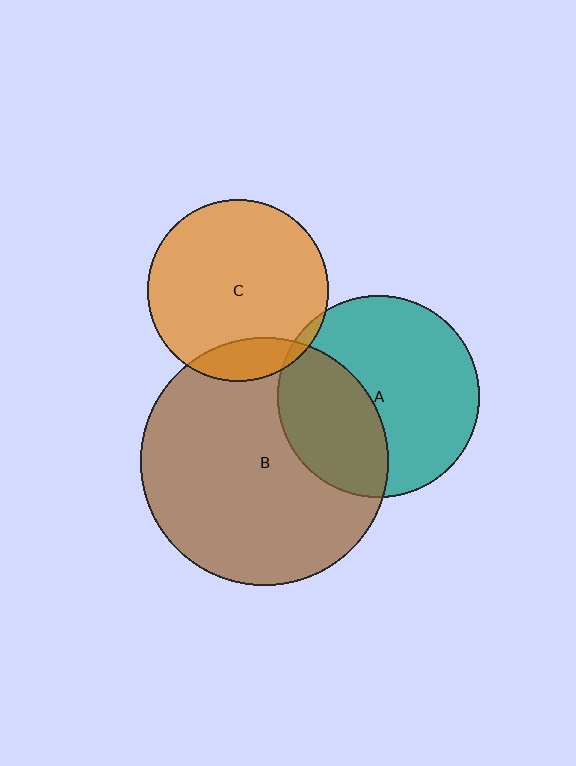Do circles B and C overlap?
Yes.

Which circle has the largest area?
Circle B (brown).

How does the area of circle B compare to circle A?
Approximately 1.5 times.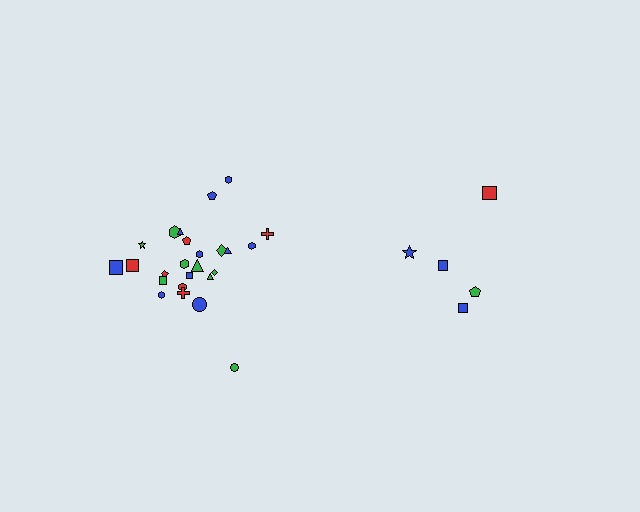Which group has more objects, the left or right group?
The left group.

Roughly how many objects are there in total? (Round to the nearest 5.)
Roughly 30 objects in total.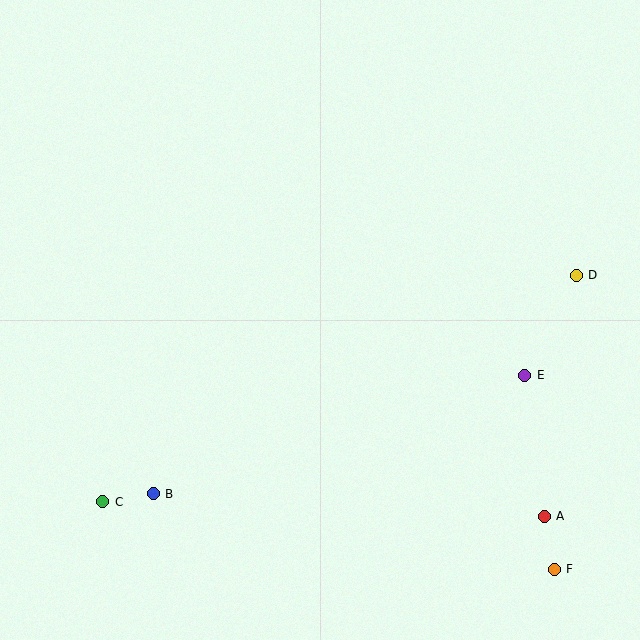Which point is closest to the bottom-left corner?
Point C is closest to the bottom-left corner.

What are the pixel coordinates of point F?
Point F is at (554, 569).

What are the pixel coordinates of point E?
Point E is at (525, 375).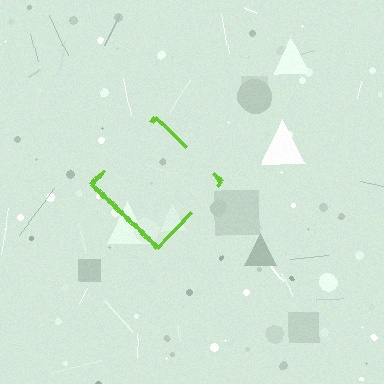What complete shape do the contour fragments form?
The contour fragments form a diamond.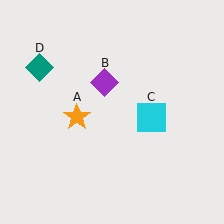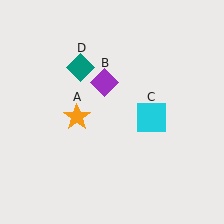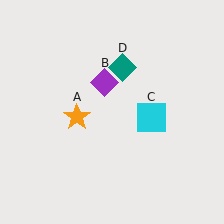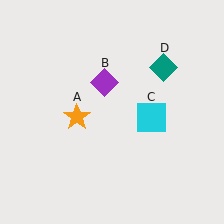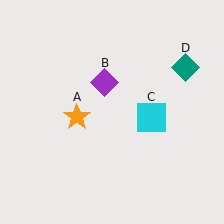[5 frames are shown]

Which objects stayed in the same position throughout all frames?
Orange star (object A) and purple diamond (object B) and cyan square (object C) remained stationary.